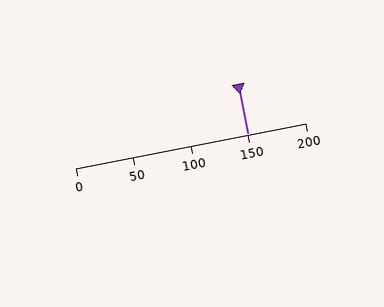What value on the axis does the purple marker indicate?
The marker indicates approximately 150.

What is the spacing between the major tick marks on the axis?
The major ticks are spaced 50 apart.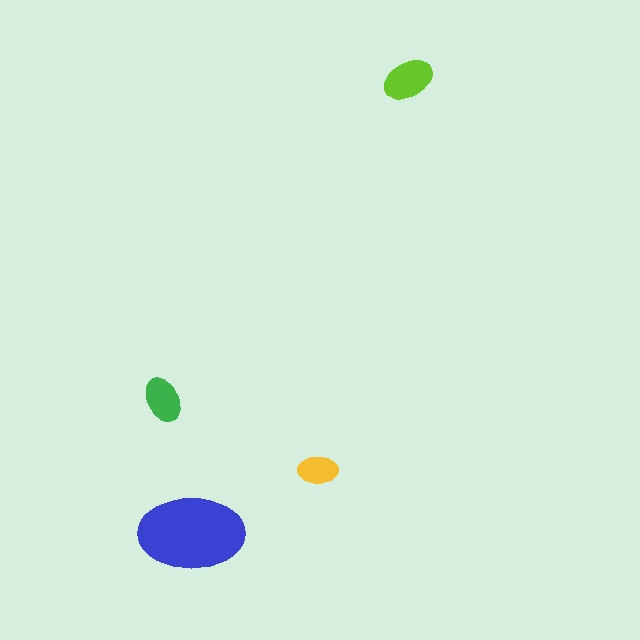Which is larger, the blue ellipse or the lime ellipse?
The blue one.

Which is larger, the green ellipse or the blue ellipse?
The blue one.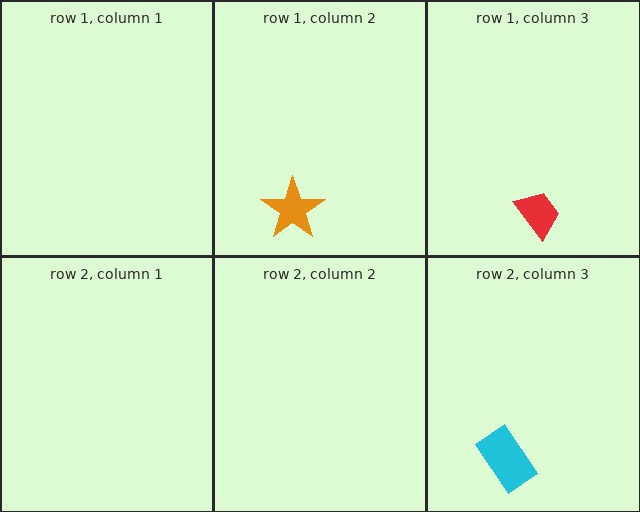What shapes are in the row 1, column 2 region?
The orange star.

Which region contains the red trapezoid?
The row 1, column 3 region.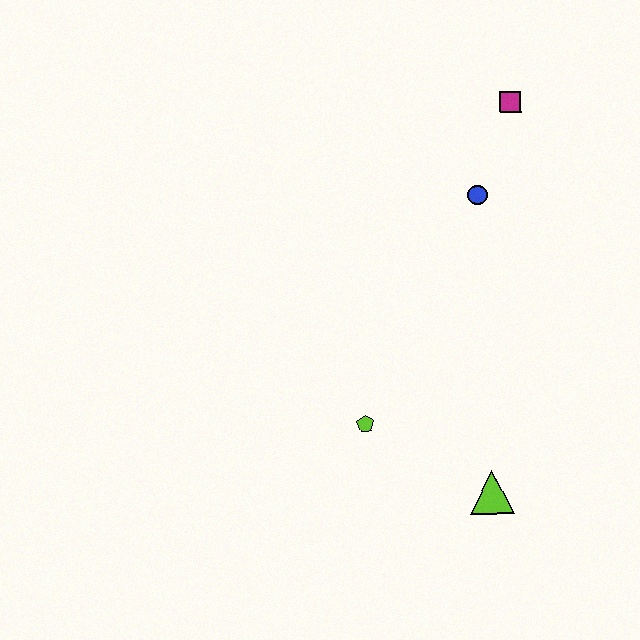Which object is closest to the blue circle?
The magenta square is closest to the blue circle.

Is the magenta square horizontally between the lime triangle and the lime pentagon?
No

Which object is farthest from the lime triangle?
The magenta square is farthest from the lime triangle.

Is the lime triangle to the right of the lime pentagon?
Yes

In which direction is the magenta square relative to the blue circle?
The magenta square is above the blue circle.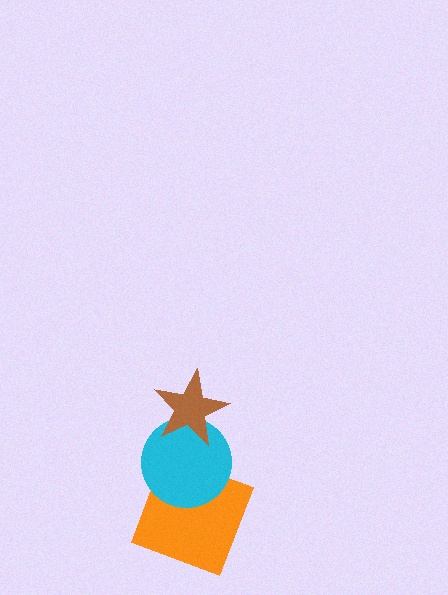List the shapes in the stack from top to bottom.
From top to bottom: the brown star, the cyan circle, the orange square.